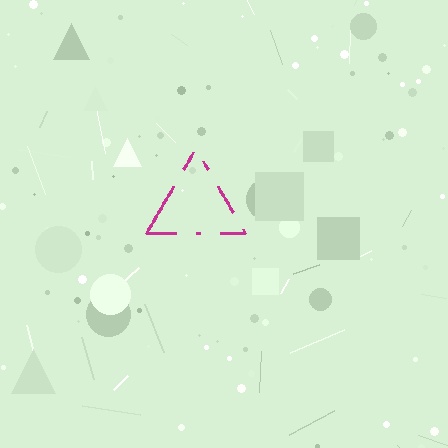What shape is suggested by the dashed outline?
The dashed outline suggests a triangle.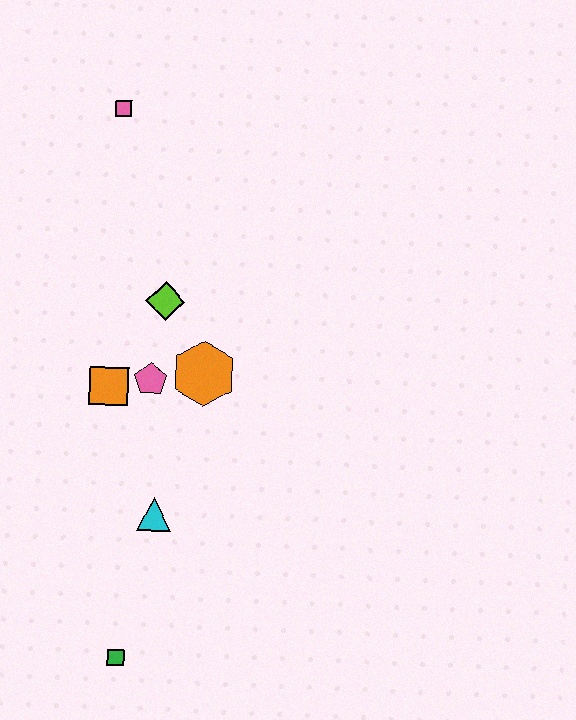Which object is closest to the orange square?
The pink pentagon is closest to the orange square.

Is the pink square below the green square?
No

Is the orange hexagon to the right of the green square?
Yes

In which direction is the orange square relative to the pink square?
The orange square is below the pink square.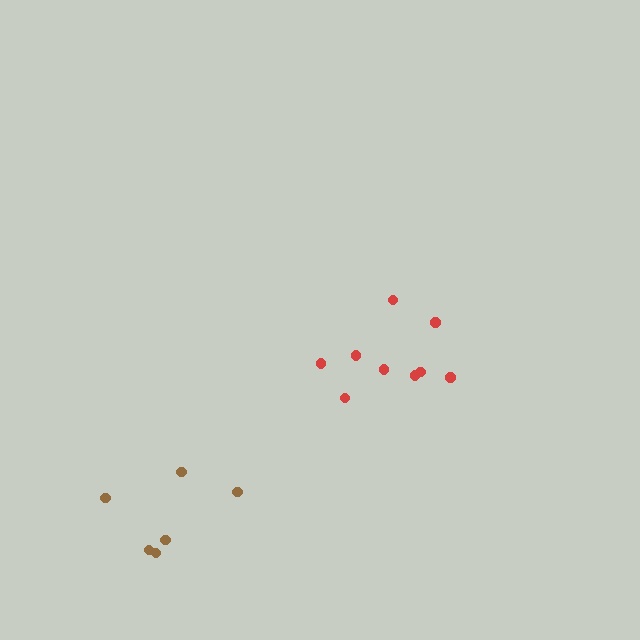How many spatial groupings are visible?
There are 2 spatial groupings.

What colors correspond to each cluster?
The clusters are colored: red, brown.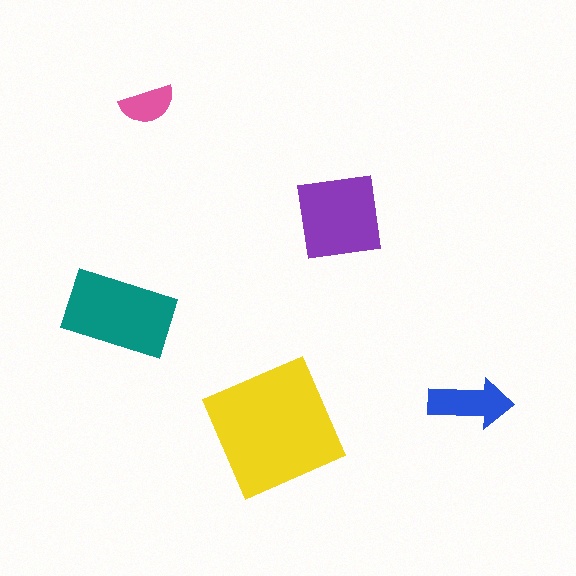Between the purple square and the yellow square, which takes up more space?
The yellow square.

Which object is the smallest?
The pink semicircle.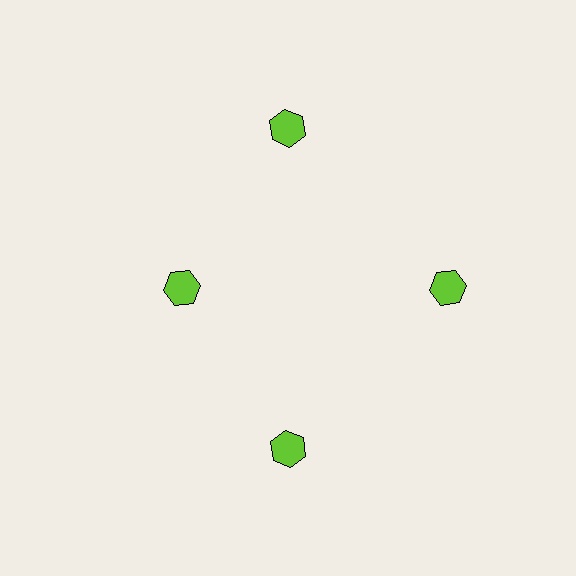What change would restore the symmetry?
The symmetry would be restored by moving it outward, back onto the ring so that all 4 hexagons sit at equal angles and equal distance from the center.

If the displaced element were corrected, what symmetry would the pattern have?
It would have 4-fold rotational symmetry — the pattern would map onto itself every 90 degrees.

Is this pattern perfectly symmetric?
No. The 4 lime hexagons are arranged in a ring, but one element near the 9 o'clock position is pulled inward toward the center, breaking the 4-fold rotational symmetry.